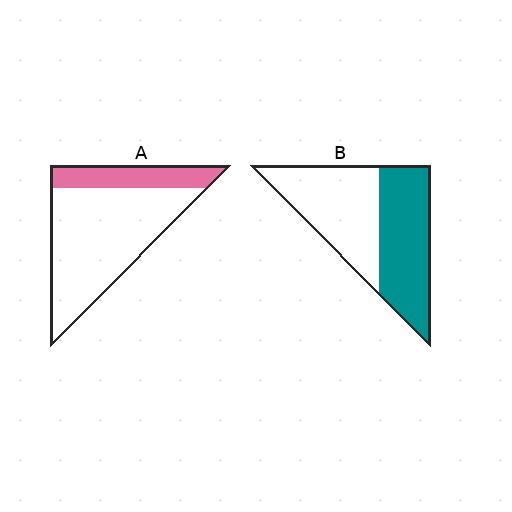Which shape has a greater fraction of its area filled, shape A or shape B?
Shape B.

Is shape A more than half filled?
No.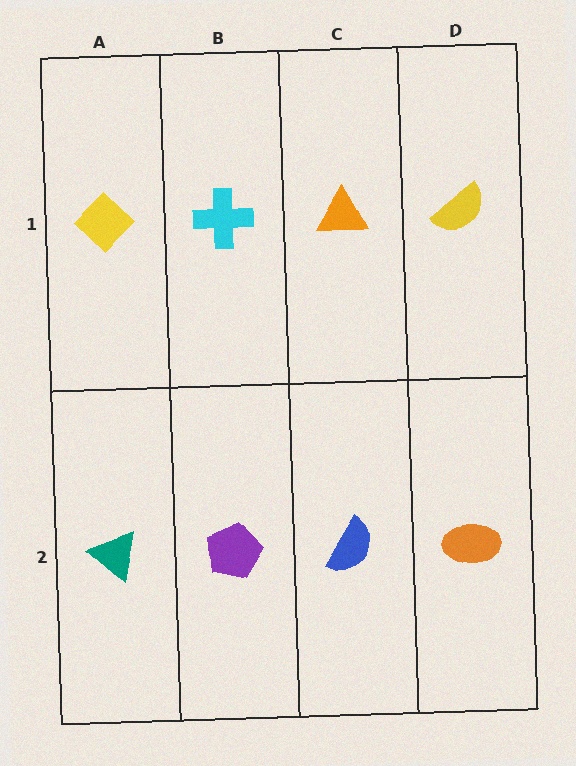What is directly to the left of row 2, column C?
A purple pentagon.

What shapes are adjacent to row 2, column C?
An orange triangle (row 1, column C), a purple pentagon (row 2, column B), an orange ellipse (row 2, column D).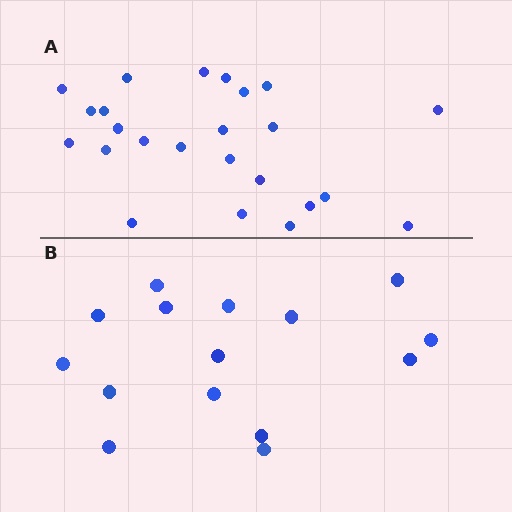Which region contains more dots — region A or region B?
Region A (the top region) has more dots.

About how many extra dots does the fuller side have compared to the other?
Region A has roughly 8 or so more dots than region B.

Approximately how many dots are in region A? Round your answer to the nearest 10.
About 20 dots. (The exact count is 24, which rounds to 20.)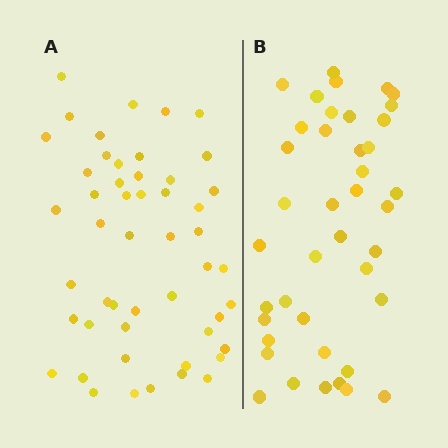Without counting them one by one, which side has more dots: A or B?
Region A (the left region) has more dots.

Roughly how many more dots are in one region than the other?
Region A has roughly 8 or so more dots than region B.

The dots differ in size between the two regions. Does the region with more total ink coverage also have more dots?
No. Region B has more total ink coverage because its dots are larger, but region A actually contains more individual dots. Total area can be misleading — the number of items is what matters here.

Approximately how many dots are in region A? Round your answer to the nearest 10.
About 50 dots.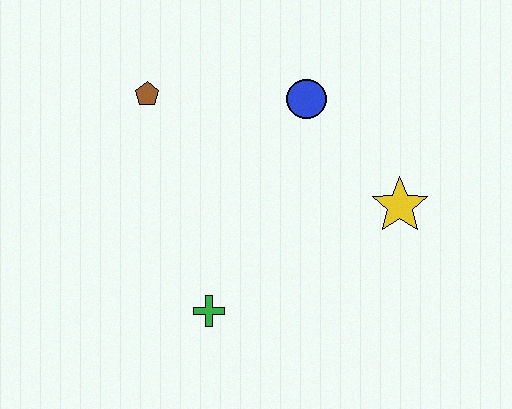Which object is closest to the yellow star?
The blue circle is closest to the yellow star.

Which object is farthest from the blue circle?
The green cross is farthest from the blue circle.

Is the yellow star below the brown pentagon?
Yes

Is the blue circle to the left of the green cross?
No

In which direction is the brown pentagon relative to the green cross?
The brown pentagon is above the green cross.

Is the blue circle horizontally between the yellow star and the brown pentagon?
Yes